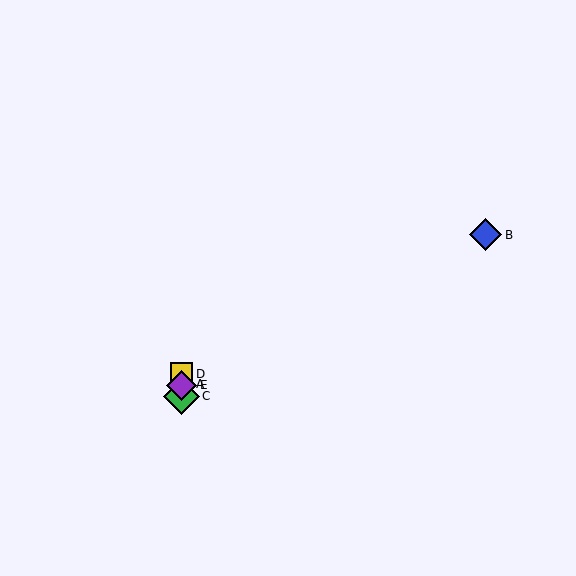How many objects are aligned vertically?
4 objects (A, C, D, E) are aligned vertically.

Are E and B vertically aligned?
No, E is at x≈182 and B is at x≈486.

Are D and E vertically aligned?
Yes, both are at x≈182.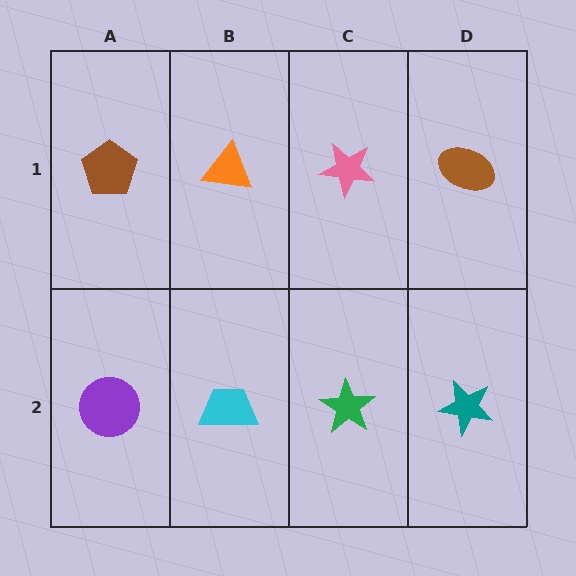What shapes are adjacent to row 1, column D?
A teal star (row 2, column D), a pink star (row 1, column C).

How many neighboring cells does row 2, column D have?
2.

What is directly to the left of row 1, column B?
A brown pentagon.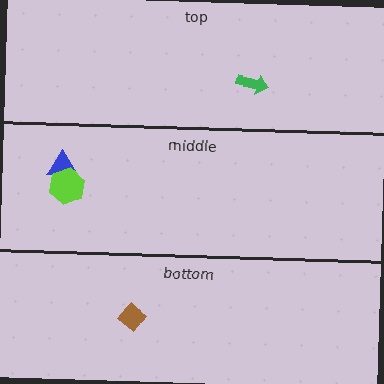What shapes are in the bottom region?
The brown diamond.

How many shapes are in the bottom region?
1.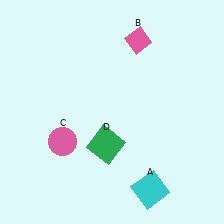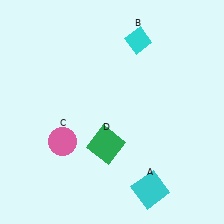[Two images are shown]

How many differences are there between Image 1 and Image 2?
There is 1 difference between the two images.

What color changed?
The diamond (B) changed from pink in Image 1 to cyan in Image 2.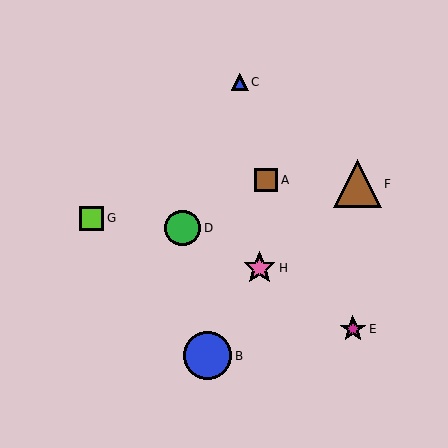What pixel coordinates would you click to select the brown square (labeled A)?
Click at (266, 180) to select the brown square A.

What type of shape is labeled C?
Shape C is a blue triangle.